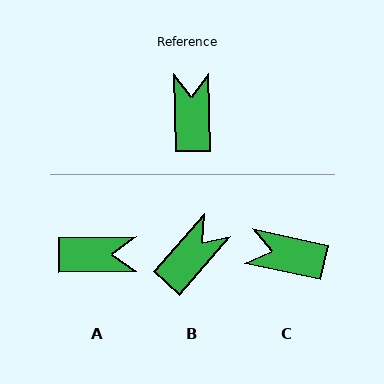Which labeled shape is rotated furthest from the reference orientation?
A, about 90 degrees away.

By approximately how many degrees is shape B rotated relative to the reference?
Approximately 42 degrees clockwise.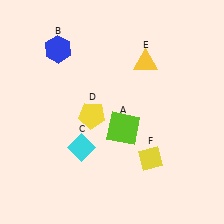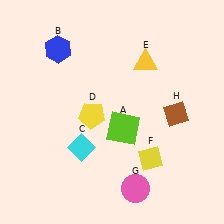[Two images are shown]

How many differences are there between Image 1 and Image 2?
There are 2 differences between the two images.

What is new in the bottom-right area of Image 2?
A pink circle (G) was added in the bottom-right area of Image 2.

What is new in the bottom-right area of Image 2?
A brown diamond (H) was added in the bottom-right area of Image 2.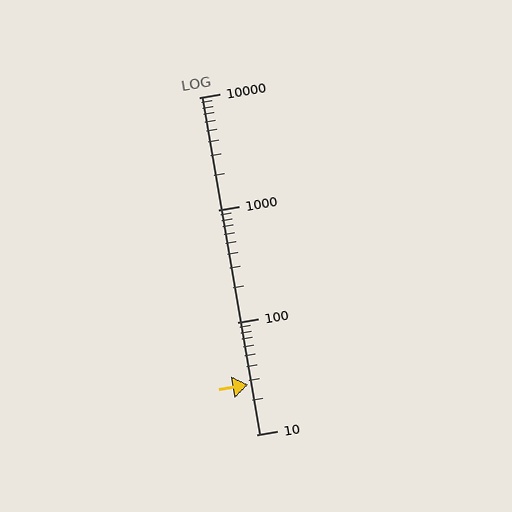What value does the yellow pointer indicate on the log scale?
The pointer indicates approximately 28.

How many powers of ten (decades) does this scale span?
The scale spans 3 decades, from 10 to 10000.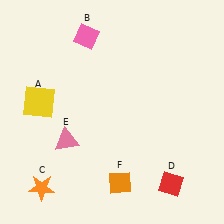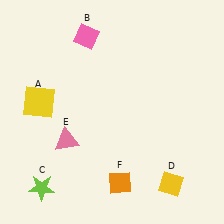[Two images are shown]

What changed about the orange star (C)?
In Image 1, C is orange. In Image 2, it changed to lime.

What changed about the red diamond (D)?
In Image 1, D is red. In Image 2, it changed to yellow.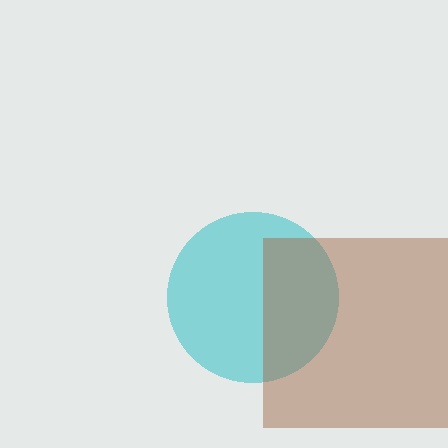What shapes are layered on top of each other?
The layered shapes are: a cyan circle, a brown square.